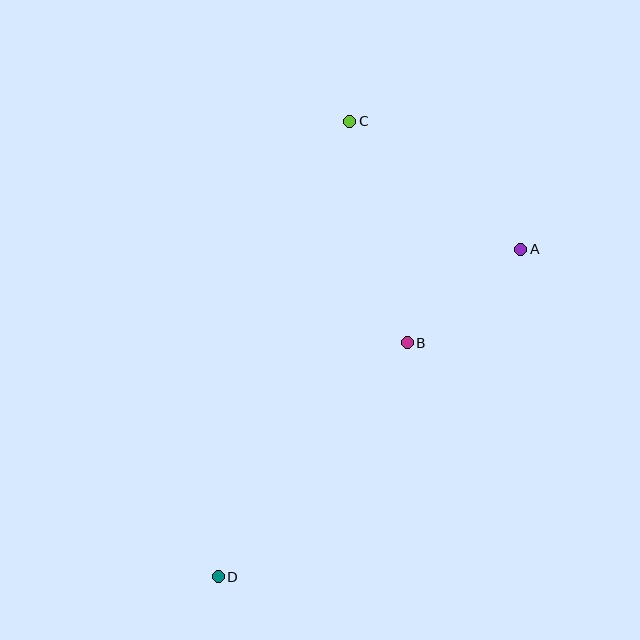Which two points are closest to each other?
Points A and B are closest to each other.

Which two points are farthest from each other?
Points C and D are farthest from each other.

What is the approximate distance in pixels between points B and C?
The distance between B and C is approximately 229 pixels.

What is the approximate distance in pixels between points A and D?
The distance between A and D is approximately 446 pixels.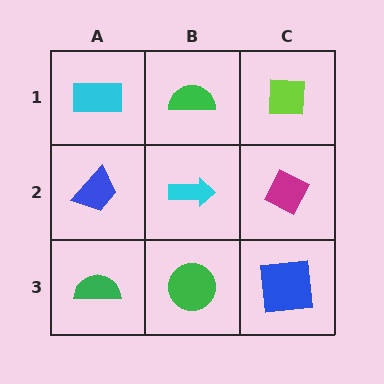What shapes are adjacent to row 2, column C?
A lime square (row 1, column C), a blue square (row 3, column C), a cyan arrow (row 2, column B).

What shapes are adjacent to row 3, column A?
A blue trapezoid (row 2, column A), a green circle (row 3, column B).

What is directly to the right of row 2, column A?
A cyan arrow.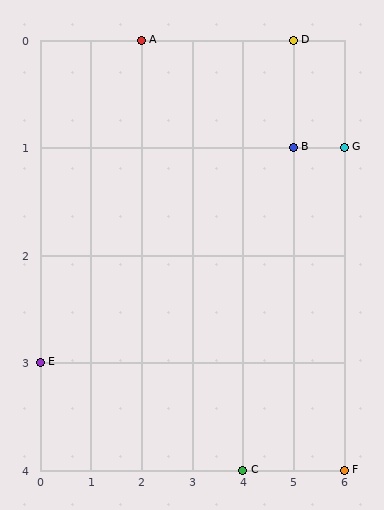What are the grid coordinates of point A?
Point A is at grid coordinates (2, 0).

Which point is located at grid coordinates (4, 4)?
Point C is at (4, 4).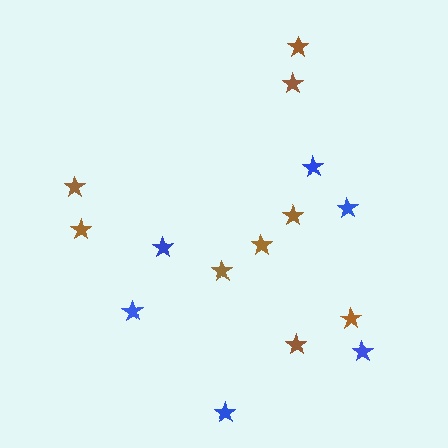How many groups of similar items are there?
There are 2 groups: one group of brown stars (9) and one group of blue stars (6).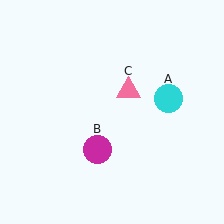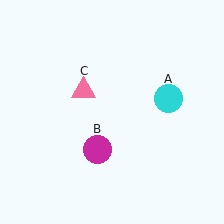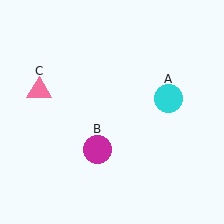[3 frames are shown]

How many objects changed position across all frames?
1 object changed position: pink triangle (object C).